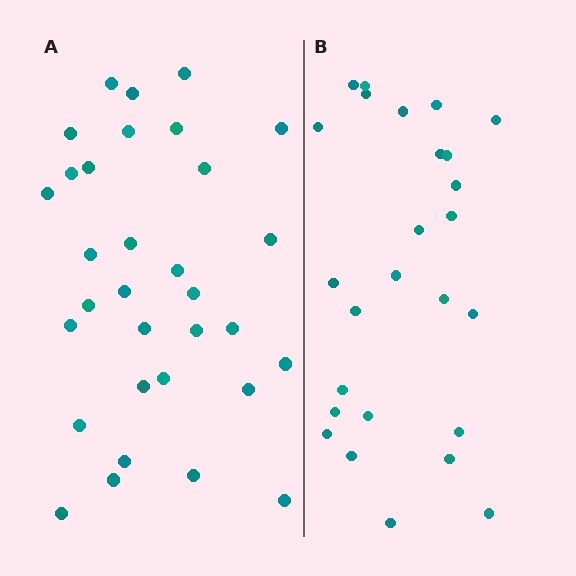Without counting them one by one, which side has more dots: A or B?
Region A (the left region) has more dots.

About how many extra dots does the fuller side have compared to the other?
Region A has about 6 more dots than region B.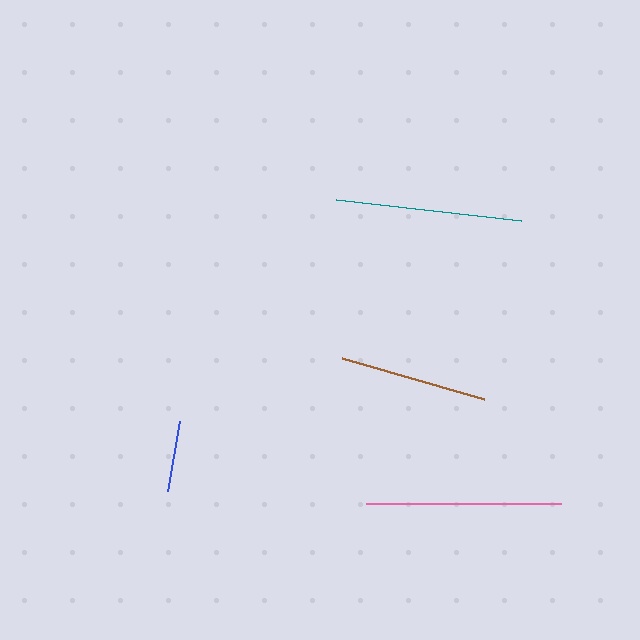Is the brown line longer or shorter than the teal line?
The teal line is longer than the brown line.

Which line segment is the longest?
The pink line is the longest at approximately 195 pixels.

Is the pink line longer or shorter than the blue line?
The pink line is longer than the blue line.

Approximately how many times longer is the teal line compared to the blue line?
The teal line is approximately 2.6 times the length of the blue line.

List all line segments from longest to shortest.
From longest to shortest: pink, teal, brown, blue.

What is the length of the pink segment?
The pink segment is approximately 195 pixels long.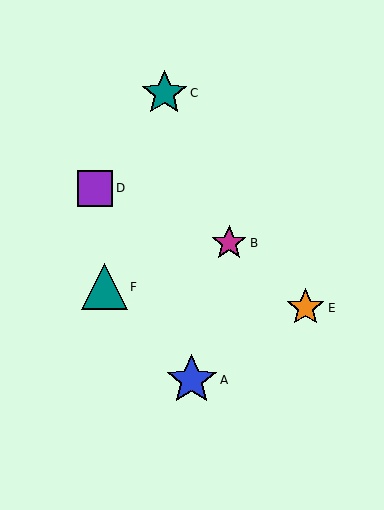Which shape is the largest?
The blue star (labeled A) is the largest.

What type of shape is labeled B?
Shape B is a magenta star.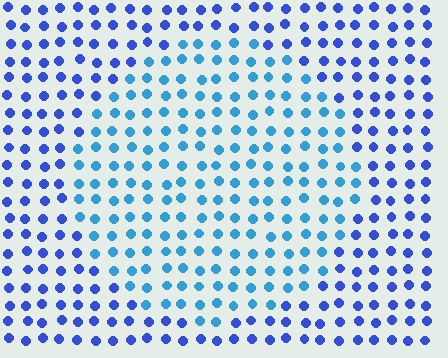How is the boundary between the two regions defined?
The boundary is defined purely by a slight shift in hue (about 31 degrees). Spacing, size, and orientation are identical on both sides.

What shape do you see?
I see a circle.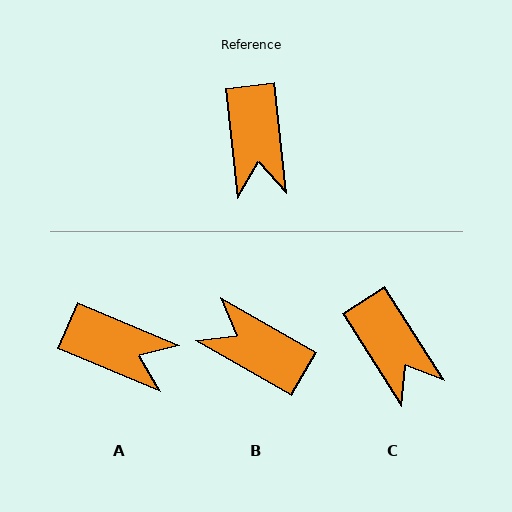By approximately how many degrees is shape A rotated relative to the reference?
Approximately 61 degrees counter-clockwise.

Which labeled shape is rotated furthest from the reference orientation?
B, about 126 degrees away.